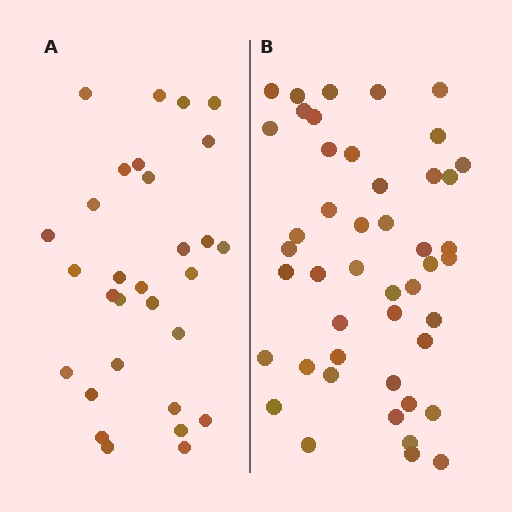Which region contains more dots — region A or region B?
Region B (the right region) has more dots.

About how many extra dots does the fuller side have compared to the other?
Region B has approximately 15 more dots than region A.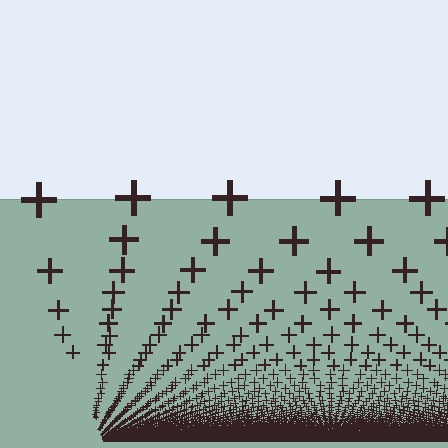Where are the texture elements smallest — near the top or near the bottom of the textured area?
Near the bottom.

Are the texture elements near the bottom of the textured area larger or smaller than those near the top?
Smaller. The gradient is inverted — elements near the bottom are smaller and denser.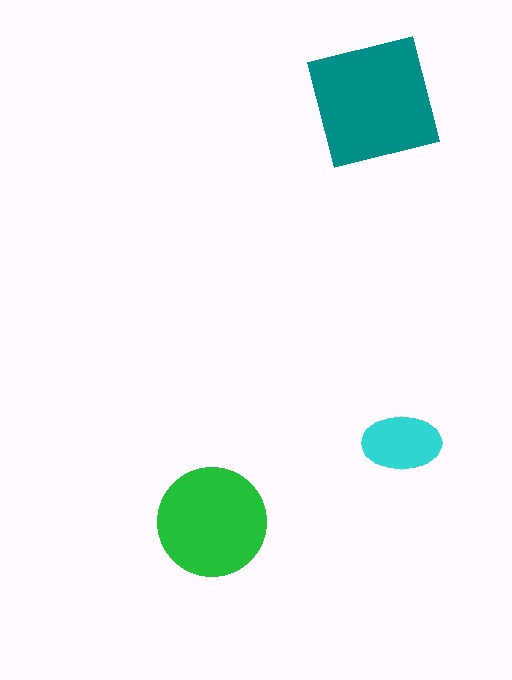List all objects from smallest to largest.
The cyan ellipse, the green circle, the teal square.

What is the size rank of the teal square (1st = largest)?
1st.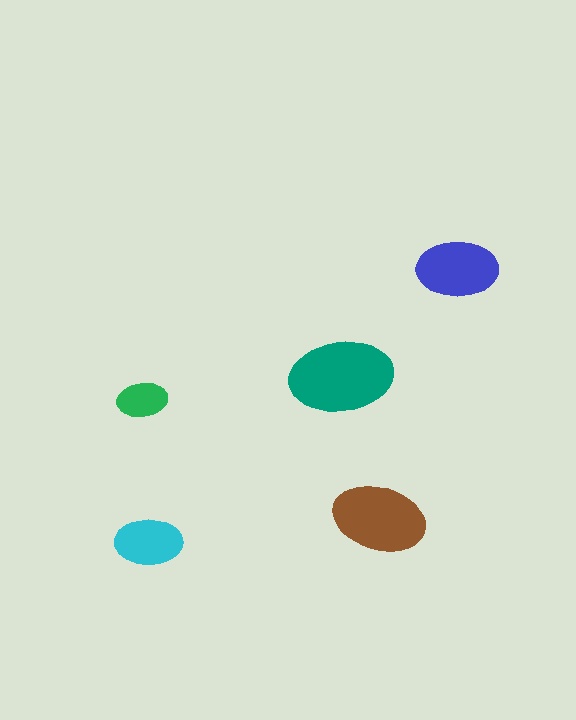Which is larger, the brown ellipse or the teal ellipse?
The teal one.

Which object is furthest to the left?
The green ellipse is leftmost.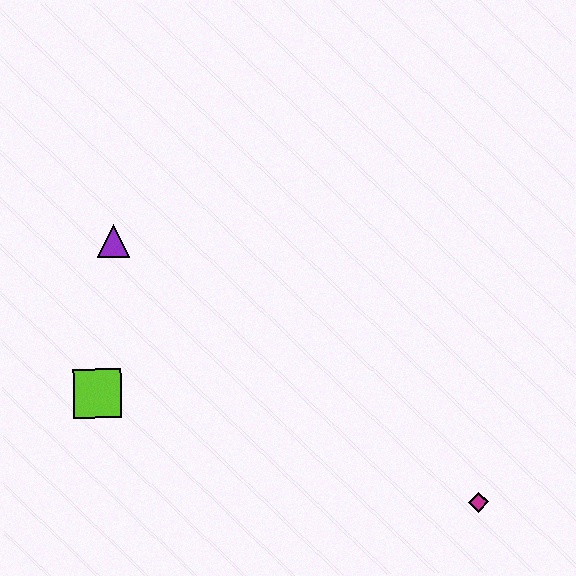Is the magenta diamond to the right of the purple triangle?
Yes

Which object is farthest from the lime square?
The magenta diamond is farthest from the lime square.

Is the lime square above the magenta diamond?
Yes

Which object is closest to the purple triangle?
The lime square is closest to the purple triangle.